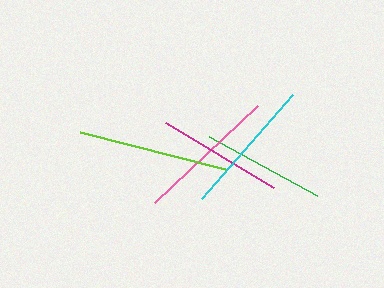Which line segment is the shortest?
The green line is the shortest at approximately 123 pixels.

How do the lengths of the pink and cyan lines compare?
The pink and cyan lines are approximately the same length.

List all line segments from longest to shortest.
From longest to shortest: lime, pink, cyan, magenta, green.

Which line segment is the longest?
The lime line is the longest at approximately 150 pixels.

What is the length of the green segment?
The green segment is approximately 123 pixels long.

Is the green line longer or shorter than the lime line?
The lime line is longer than the green line.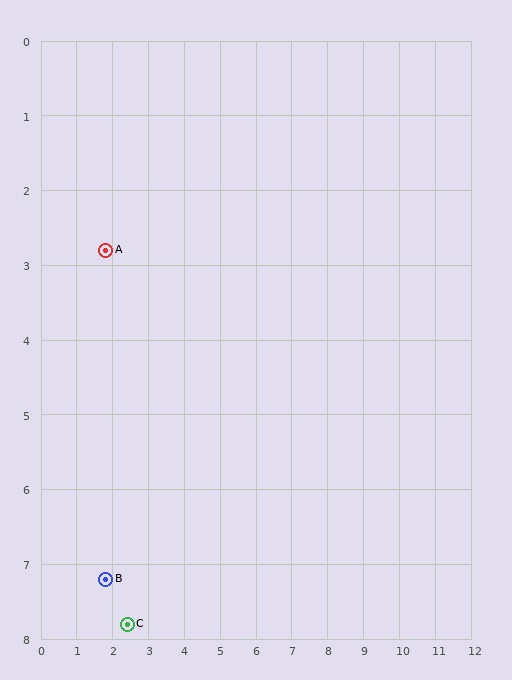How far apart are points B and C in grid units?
Points B and C are about 0.8 grid units apart.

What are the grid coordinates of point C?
Point C is at approximately (2.4, 7.8).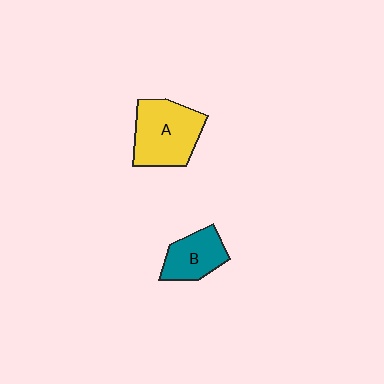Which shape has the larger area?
Shape A (yellow).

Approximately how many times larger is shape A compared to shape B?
Approximately 1.6 times.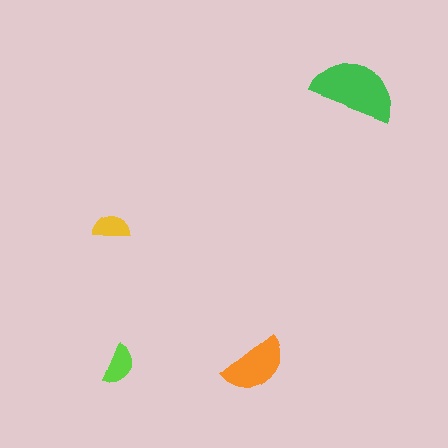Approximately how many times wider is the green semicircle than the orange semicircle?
About 1.5 times wider.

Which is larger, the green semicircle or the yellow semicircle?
The green one.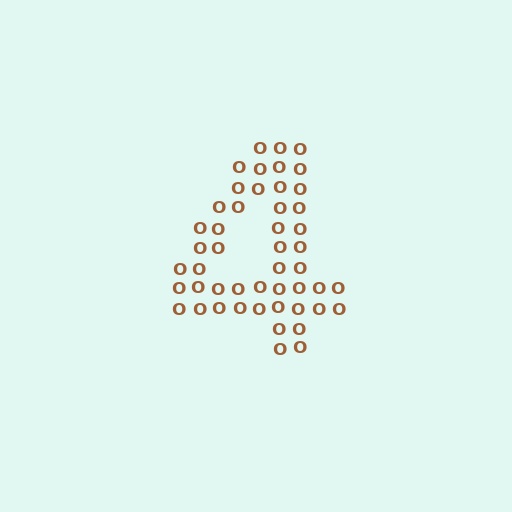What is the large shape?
The large shape is the digit 4.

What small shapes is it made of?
It is made of small letter O's.